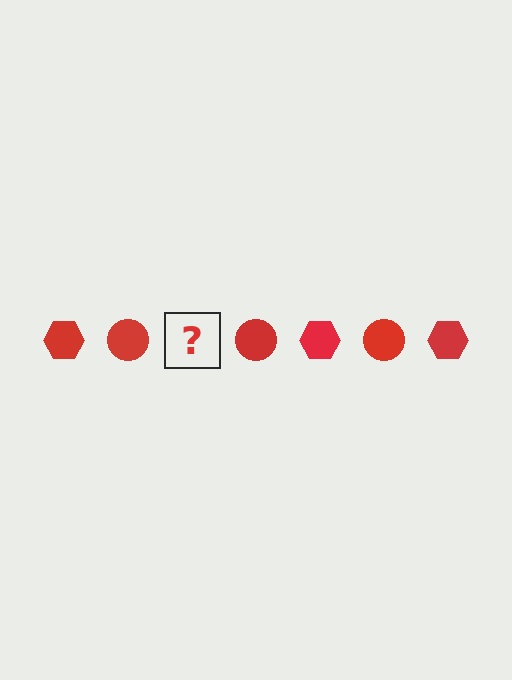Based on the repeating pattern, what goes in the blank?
The blank should be a red hexagon.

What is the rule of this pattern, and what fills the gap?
The rule is that the pattern cycles through hexagon, circle shapes in red. The gap should be filled with a red hexagon.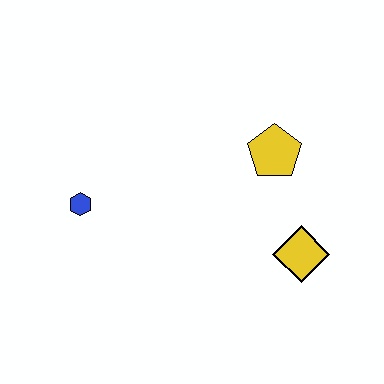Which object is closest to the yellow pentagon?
The yellow diamond is closest to the yellow pentagon.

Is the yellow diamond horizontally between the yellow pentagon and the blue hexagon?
No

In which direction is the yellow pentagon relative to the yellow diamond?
The yellow pentagon is above the yellow diamond.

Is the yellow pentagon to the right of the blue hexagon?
Yes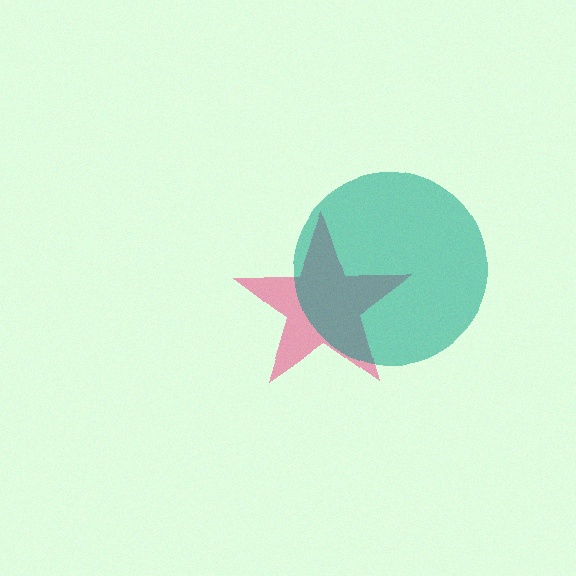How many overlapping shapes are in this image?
There are 2 overlapping shapes in the image.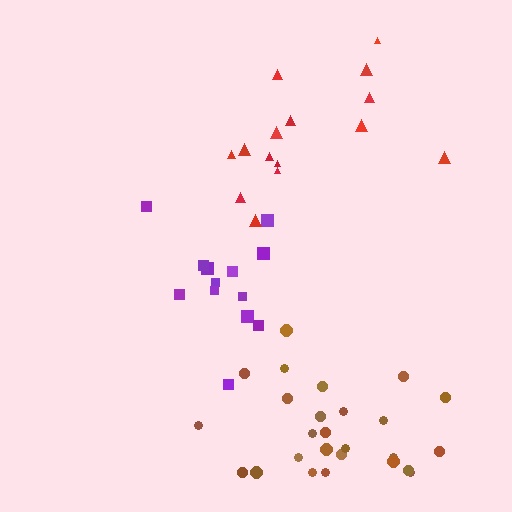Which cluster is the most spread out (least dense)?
Red.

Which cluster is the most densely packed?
Purple.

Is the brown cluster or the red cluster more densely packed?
Brown.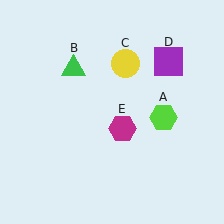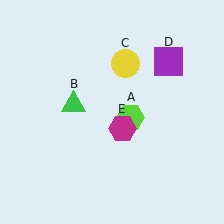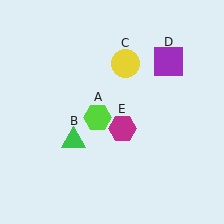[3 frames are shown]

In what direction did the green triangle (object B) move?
The green triangle (object B) moved down.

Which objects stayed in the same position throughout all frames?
Yellow circle (object C) and purple square (object D) and magenta hexagon (object E) remained stationary.